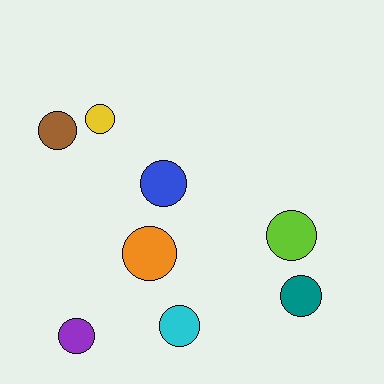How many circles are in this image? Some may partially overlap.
There are 8 circles.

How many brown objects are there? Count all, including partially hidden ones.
There is 1 brown object.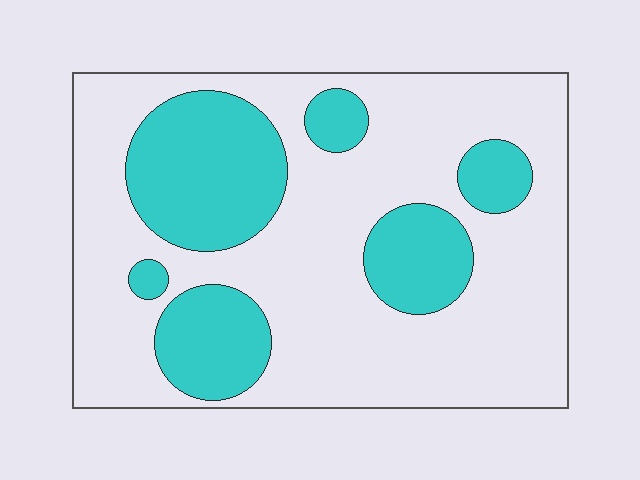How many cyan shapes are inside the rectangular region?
6.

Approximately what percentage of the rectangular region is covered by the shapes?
Approximately 30%.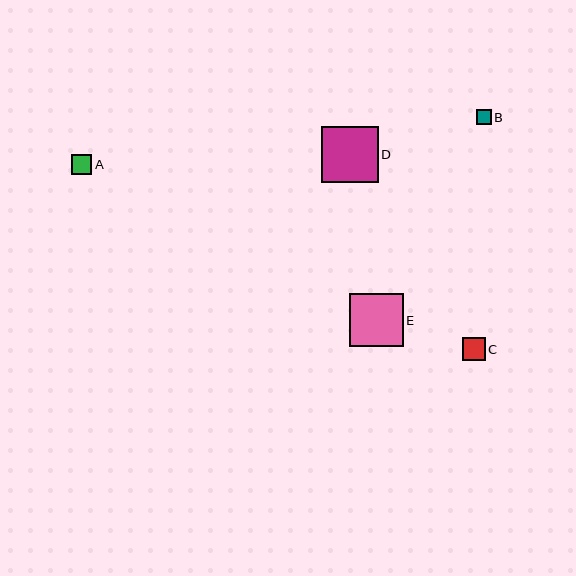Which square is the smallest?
Square B is the smallest with a size of approximately 15 pixels.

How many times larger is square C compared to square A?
Square C is approximately 1.2 times the size of square A.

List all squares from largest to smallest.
From largest to smallest: D, E, C, A, B.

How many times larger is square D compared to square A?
Square D is approximately 2.8 times the size of square A.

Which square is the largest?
Square D is the largest with a size of approximately 57 pixels.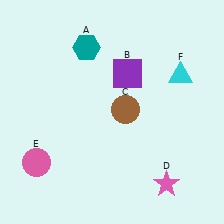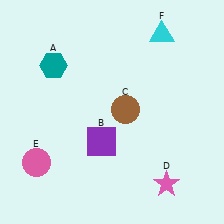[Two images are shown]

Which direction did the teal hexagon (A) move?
The teal hexagon (A) moved left.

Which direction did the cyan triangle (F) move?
The cyan triangle (F) moved up.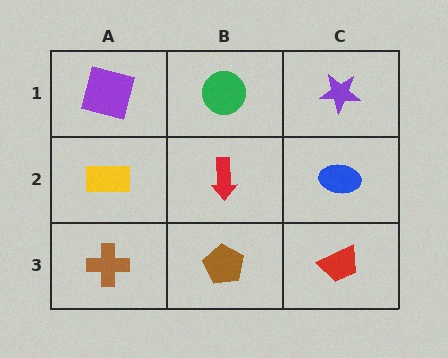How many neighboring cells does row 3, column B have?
3.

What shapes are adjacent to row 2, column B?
A green circle (row 1, column B), a brown pentagon (row 3, column B), a yellow rectangle (row 2, column A), a blue ellipse (row 2, column C).